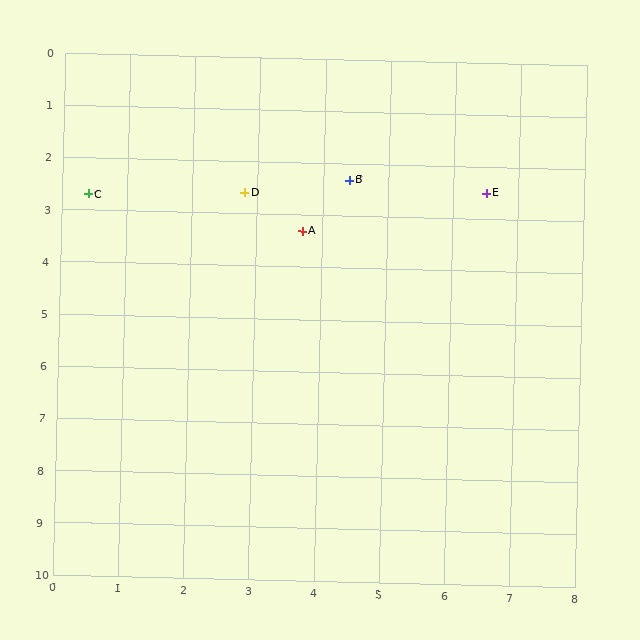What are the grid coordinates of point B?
Point B is at approximately (4.4, 2.3).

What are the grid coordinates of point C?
Point C is at approximately (0.4, 2.7).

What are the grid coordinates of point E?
Point E is at approximately (6.5, 2.5).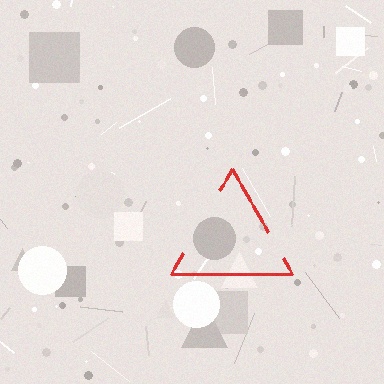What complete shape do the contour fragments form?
The contour fragments form a triangle.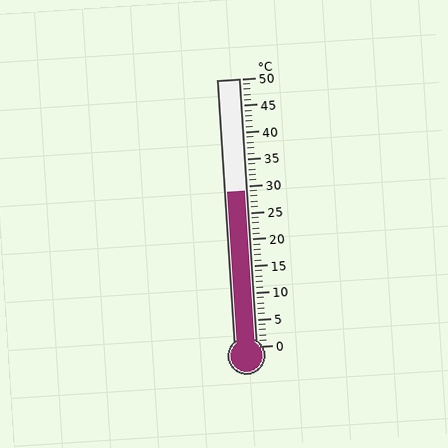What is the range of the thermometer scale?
The thermometer scale ranges from 0°C to 50°C.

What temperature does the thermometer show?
The thermometer shows approximately 29°C.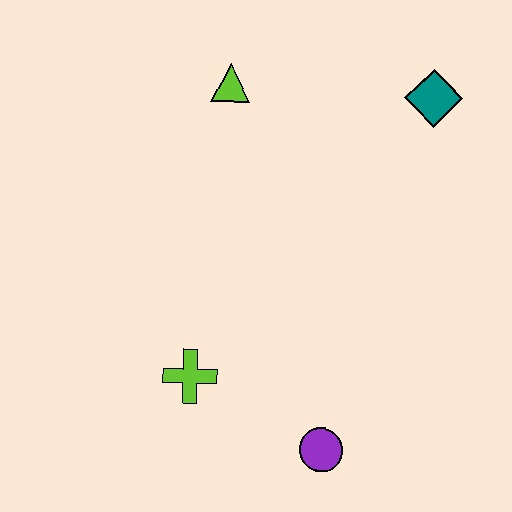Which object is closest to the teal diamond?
The lime triangle is closest to the teal diamond.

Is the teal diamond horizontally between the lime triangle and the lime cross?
No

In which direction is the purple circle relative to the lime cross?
The purple circle is to the right of the lime cross.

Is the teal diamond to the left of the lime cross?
No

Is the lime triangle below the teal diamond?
No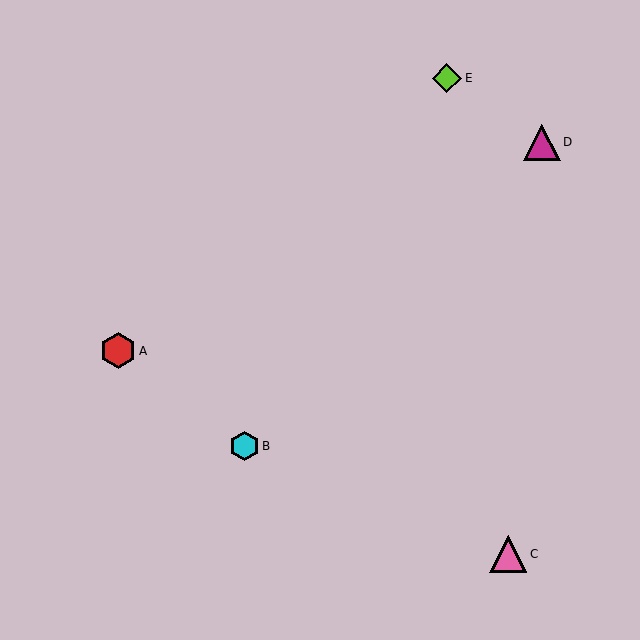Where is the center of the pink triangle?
The center of the pink triangle is at (508, 554).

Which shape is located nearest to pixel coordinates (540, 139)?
The magenta triangle (labeled D) at (542, 142) is nearest to that location.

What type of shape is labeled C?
Shape C is a pink triangle.